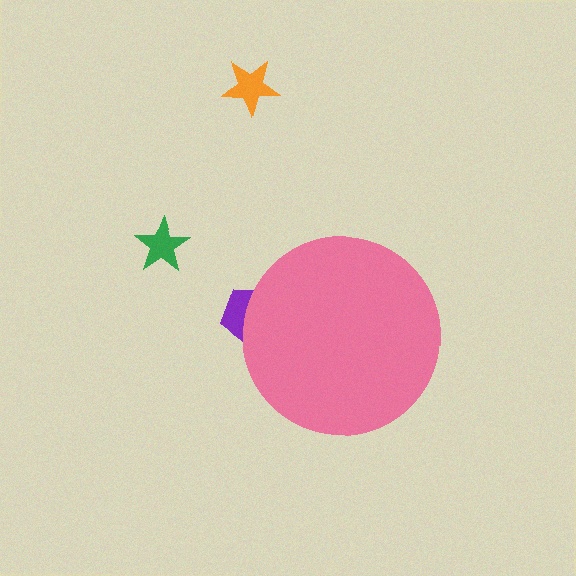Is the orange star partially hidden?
No, the orange star is fully visible.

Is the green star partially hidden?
No, the green star is fully visible.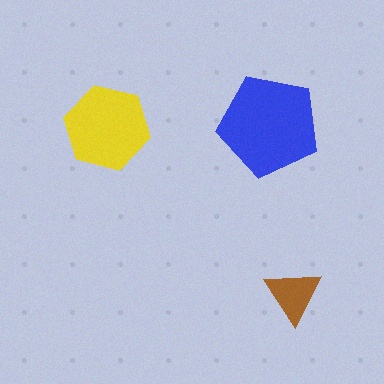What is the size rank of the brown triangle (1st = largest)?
3rd.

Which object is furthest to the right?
The brown triangle is rightmost.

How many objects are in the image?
There are 3 objects in the image.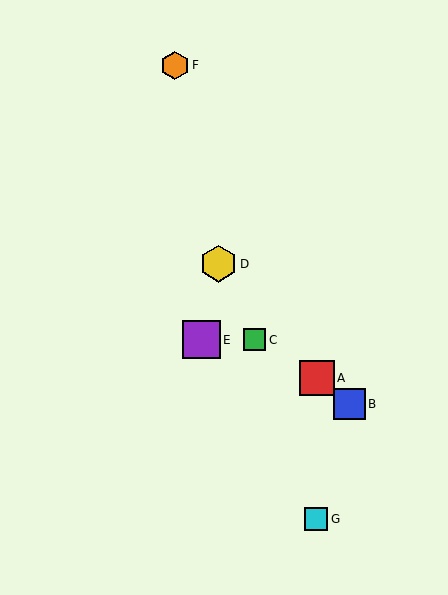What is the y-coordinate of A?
Object A is at y≈378.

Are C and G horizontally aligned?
No, C is at y≈340 and G is at y≈519.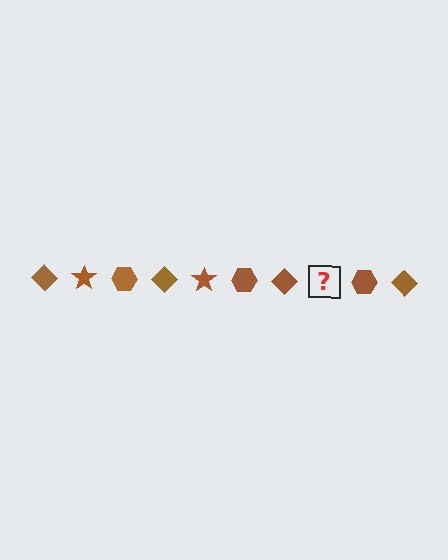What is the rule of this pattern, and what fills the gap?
The rule is that the pattern cycles through diamond, star, hexagon shapes in brown. The gap should be filled with a brown star.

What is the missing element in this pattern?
The missing element is a brown star.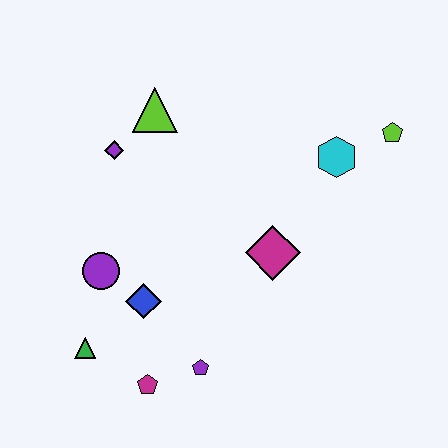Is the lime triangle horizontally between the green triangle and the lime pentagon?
Yes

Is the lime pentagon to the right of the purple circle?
Yes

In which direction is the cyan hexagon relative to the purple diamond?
The cyan hexagon is to the right of the purple diamond.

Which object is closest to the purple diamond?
The lime triangle is closest to the purple diamond.